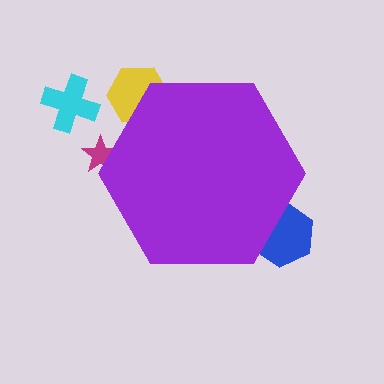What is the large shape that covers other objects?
A purple hexagon.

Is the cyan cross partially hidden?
No, the cyan cross is fully visible.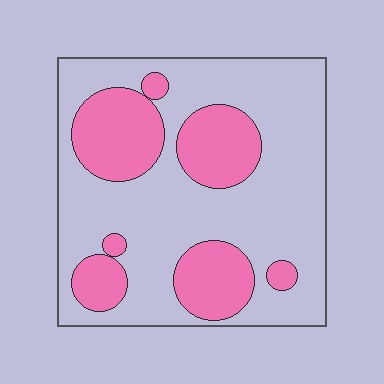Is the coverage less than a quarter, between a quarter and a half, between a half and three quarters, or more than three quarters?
Between a quarter and a half.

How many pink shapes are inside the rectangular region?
7.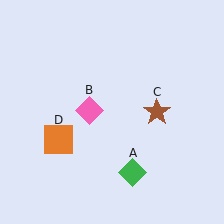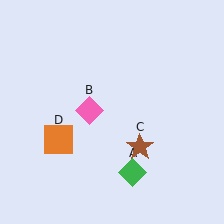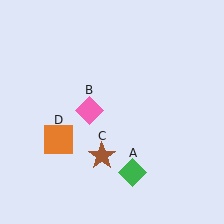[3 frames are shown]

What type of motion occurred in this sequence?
The brown star (object C) rotated clockwise around the center of the scene.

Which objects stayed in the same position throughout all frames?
Green diamond (object A) and pink diamond (object B) and orange square (object D) remained stationary.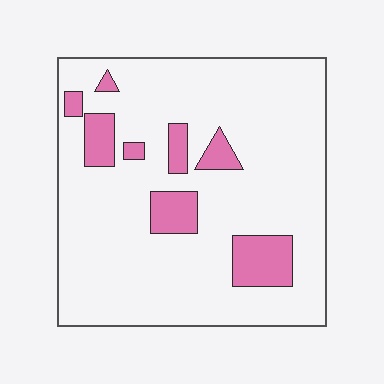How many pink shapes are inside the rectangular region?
8.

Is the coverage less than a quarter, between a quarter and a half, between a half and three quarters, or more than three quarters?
Less than a quarter.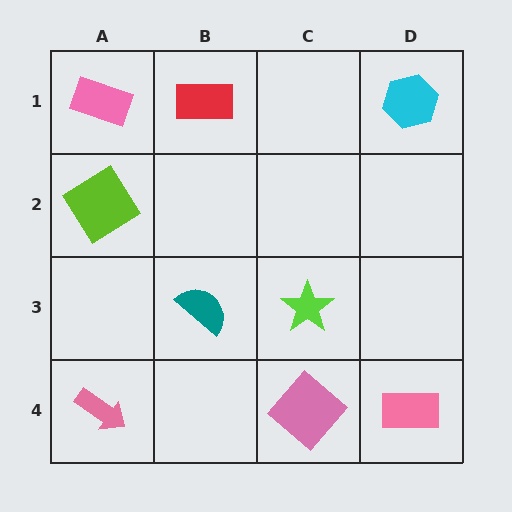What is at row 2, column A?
A lime diamond.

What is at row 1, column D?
A cyan hexagon.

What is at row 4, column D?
A pink rectangle.